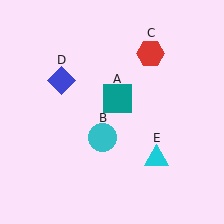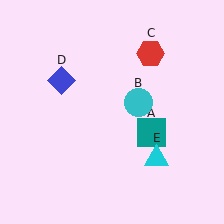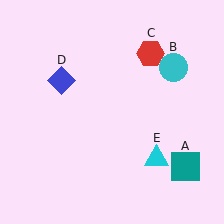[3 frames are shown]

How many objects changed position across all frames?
2 objects changed position: teal square (object A), cyan circle (object B).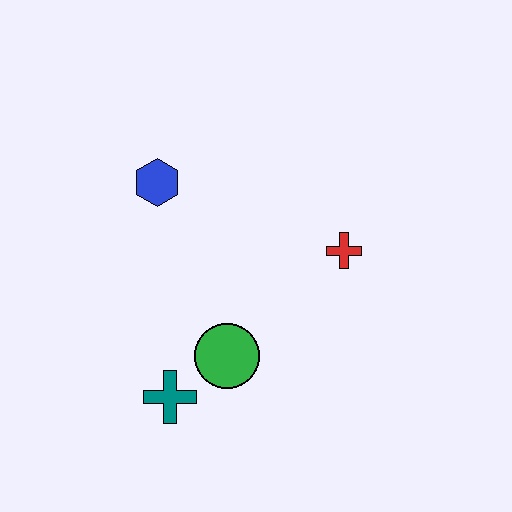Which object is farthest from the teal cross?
The red cross is farthest from the teal cross.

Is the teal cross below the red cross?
Yes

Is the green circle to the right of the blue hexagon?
Yes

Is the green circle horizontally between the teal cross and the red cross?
Yes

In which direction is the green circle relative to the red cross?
The green circle is to the left of the red cross.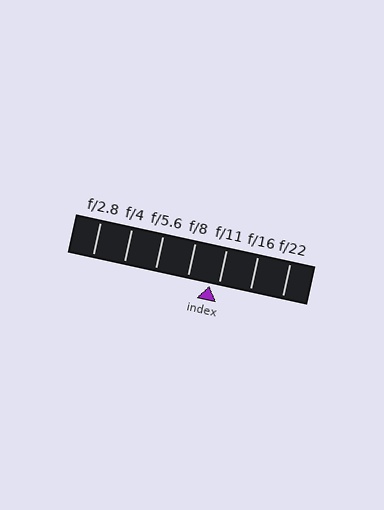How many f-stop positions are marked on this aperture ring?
There are 7 f-stop positions marked.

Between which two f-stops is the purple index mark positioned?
The index mark is between f/8 and f/11.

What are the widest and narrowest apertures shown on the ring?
The widest aperture shown is f/2.8 and the narrowest is f/22.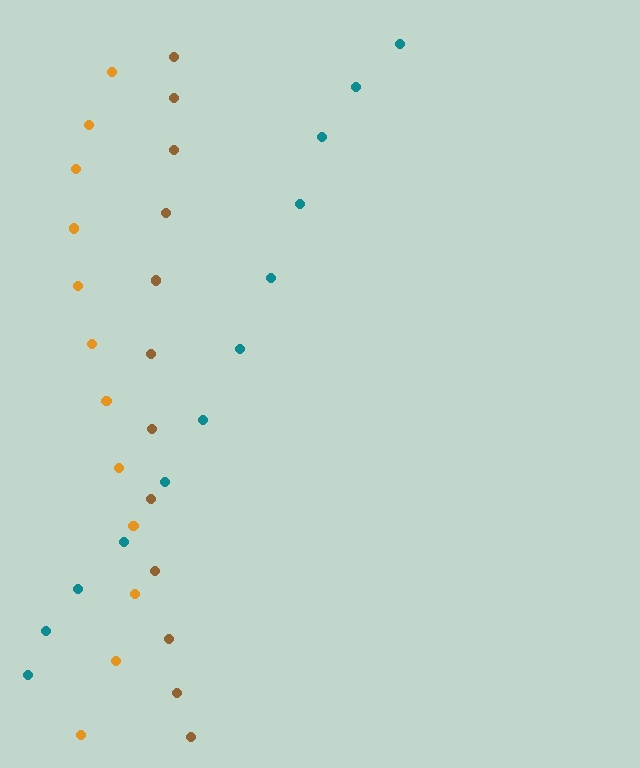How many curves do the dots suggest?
There are 3 distinct paths.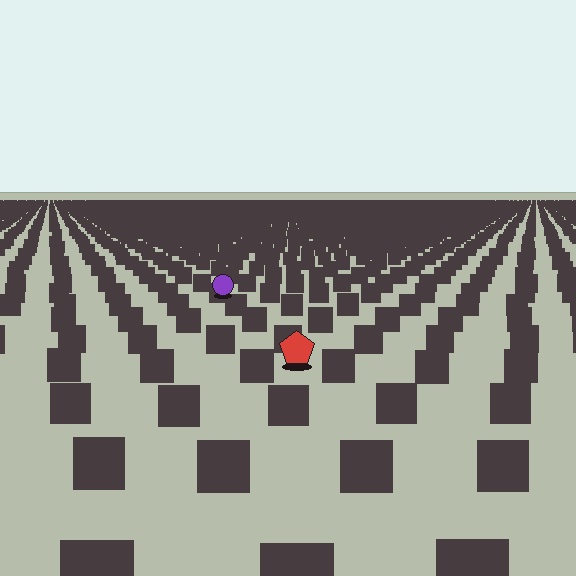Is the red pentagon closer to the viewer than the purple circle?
Yes. The red pentagon is closer — you can tell from the texture gradient: the ground texture is coarser near it.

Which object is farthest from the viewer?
The purple circle is farthest from the viewer. It appears smaller and the ground texture around it is denser.